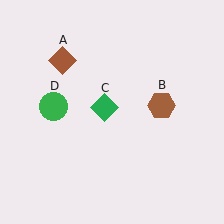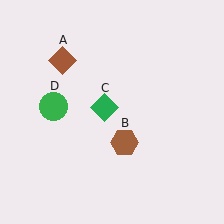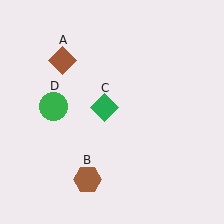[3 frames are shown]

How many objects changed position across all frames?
1 object changed position: brown hexagon (object B).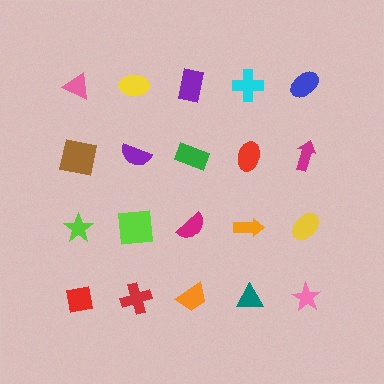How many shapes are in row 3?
5 shapes.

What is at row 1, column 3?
A purple rectangle.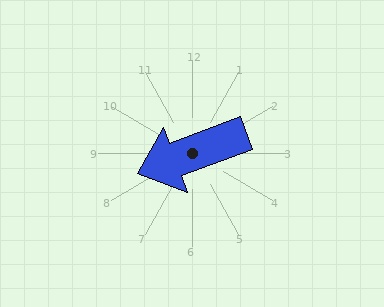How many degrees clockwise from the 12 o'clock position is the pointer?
Approximately 249 degrees.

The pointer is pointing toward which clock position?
Roughly 8 o'clock.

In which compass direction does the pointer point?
West.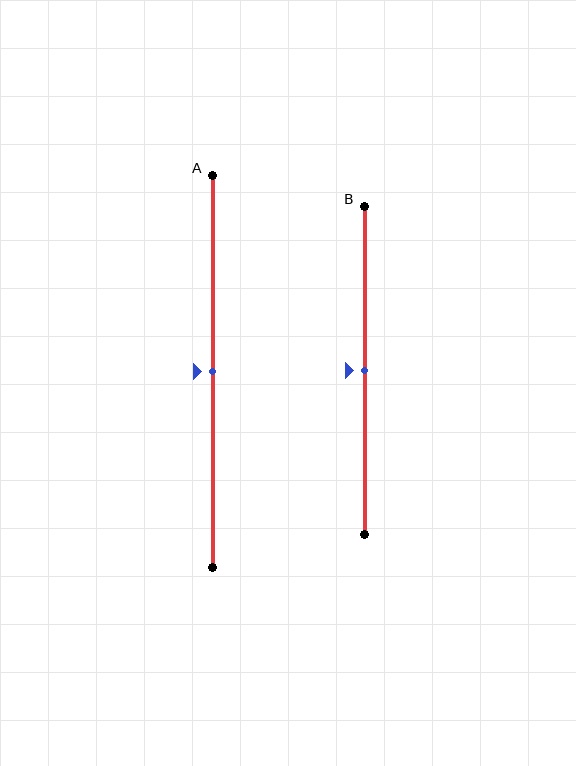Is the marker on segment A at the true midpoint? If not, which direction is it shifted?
Yes, the marker on segment A is at the true midpoint.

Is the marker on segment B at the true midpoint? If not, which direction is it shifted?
Yes, the marker on segment B is at the true midpoint.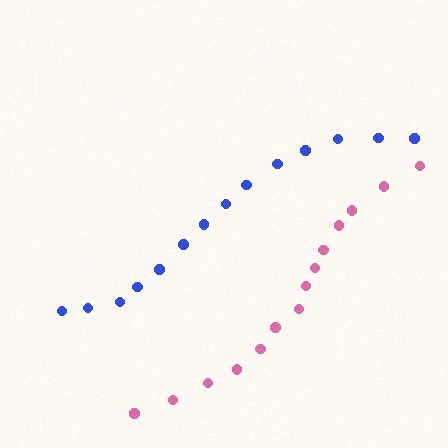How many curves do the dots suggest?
There are 2 distinct paths.